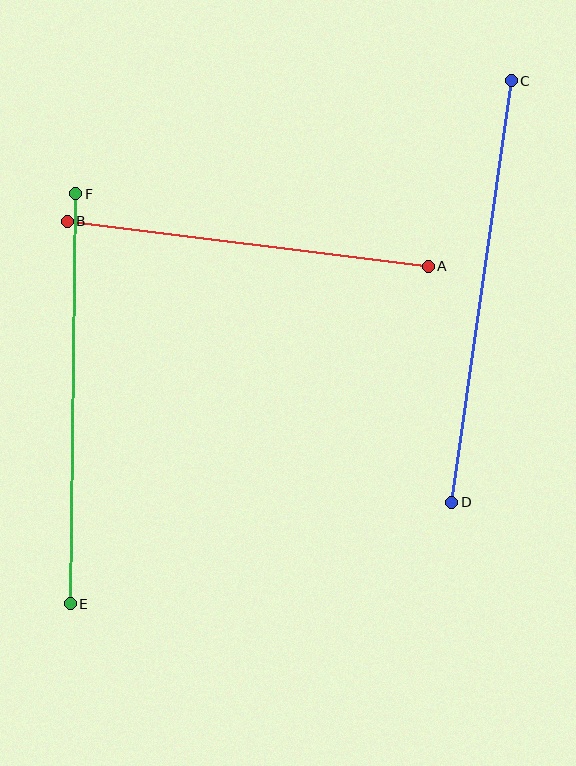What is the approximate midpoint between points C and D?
The midpoint is at approximately (481, 291) pixels.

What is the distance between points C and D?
The distance is approximately 426 pixels.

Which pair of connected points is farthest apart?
Points C and D are farthest apart.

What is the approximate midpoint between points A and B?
The midpoint is at approximately (248, 244) pixels.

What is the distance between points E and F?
The distance is approximately 410 pixels.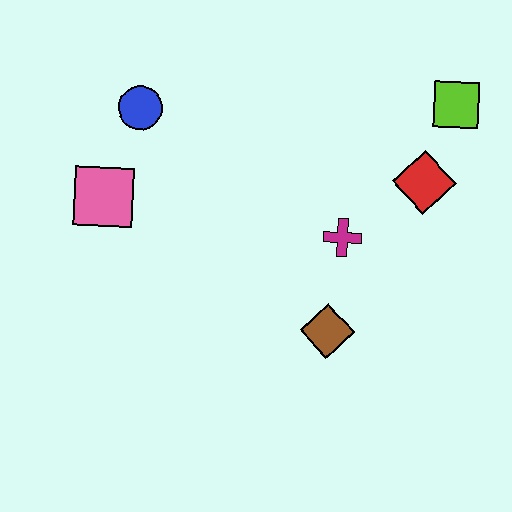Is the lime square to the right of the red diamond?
Yes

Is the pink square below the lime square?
Yes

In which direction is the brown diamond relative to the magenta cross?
The brown diamond is below the magenta cross.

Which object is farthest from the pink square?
The lime square is farthest from the pink square.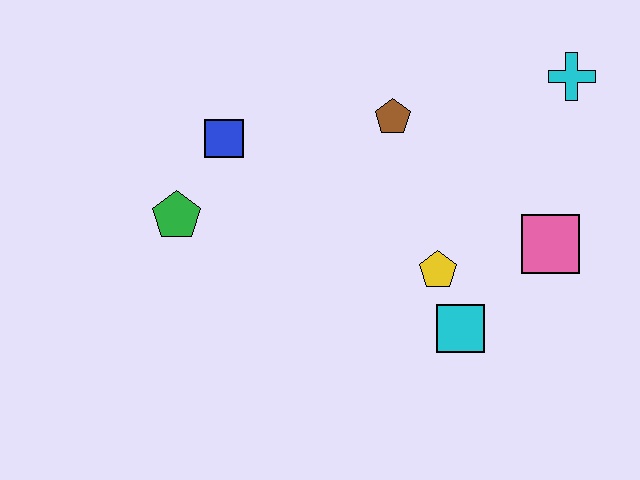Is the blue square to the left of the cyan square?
Yes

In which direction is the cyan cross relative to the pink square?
The cyan cross is above the pink square.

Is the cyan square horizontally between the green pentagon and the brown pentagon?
No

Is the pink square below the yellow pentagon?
No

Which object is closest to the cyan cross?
The pink square is closest to the cyan cross.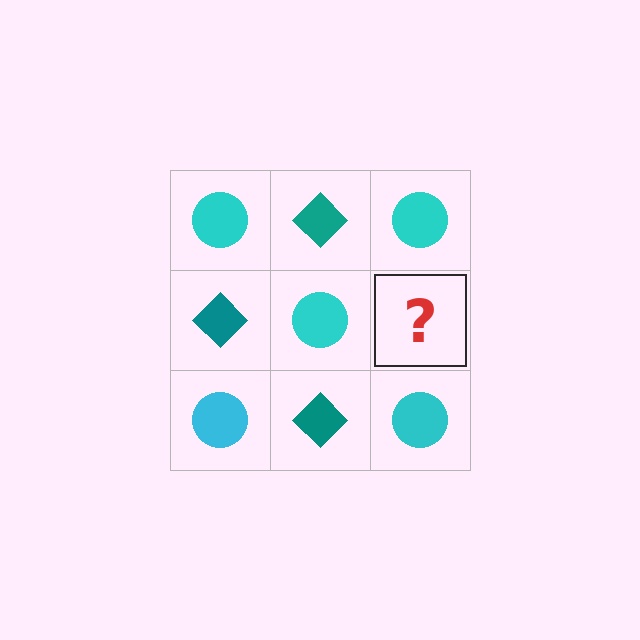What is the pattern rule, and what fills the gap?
The rule is that it alternates cyan circle and teal diamond in a checkerboard pattern. The gap should be filled with a teal diamond.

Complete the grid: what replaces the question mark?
The question mark should be replaced with a teal diamond.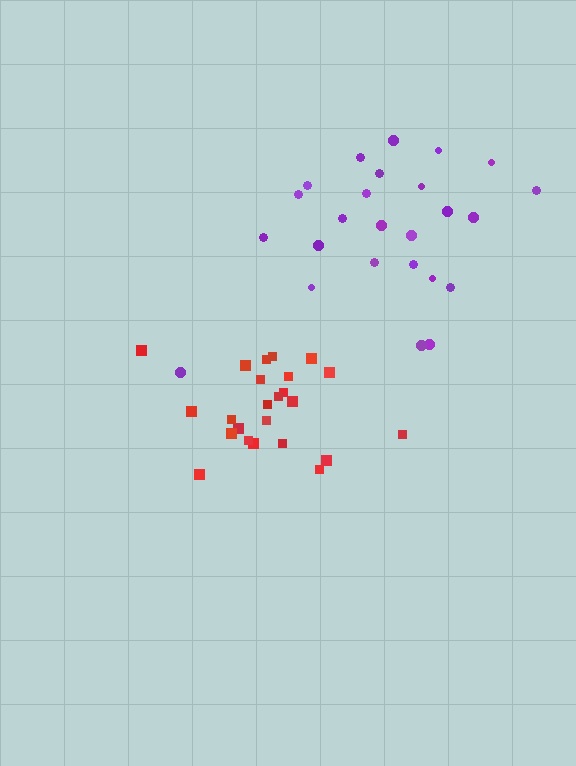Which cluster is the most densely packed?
Red.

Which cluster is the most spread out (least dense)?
Purple.